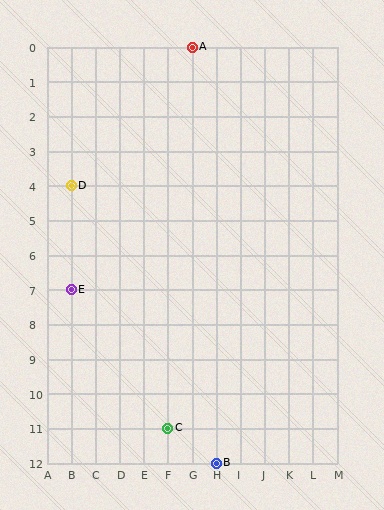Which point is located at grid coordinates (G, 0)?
Point A is at (G, 0).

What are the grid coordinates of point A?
Point A is at grid coordinates (G, 0).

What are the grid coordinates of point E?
Point E is at grid coordinates (B, 7).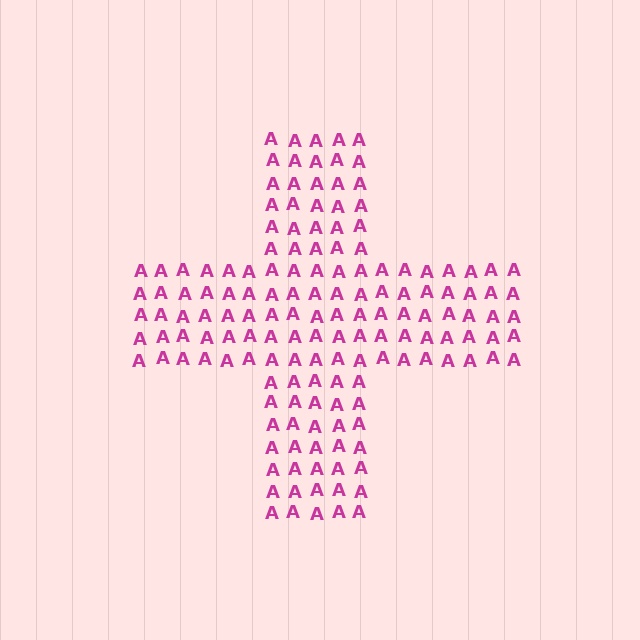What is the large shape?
The large shape is a cross.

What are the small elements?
The small elements are letter A's.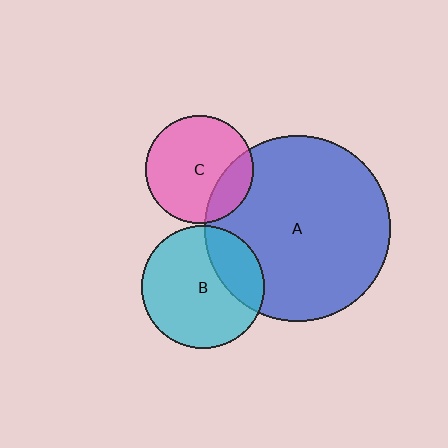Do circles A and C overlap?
Yes.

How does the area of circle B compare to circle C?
Approximately 1.3 times.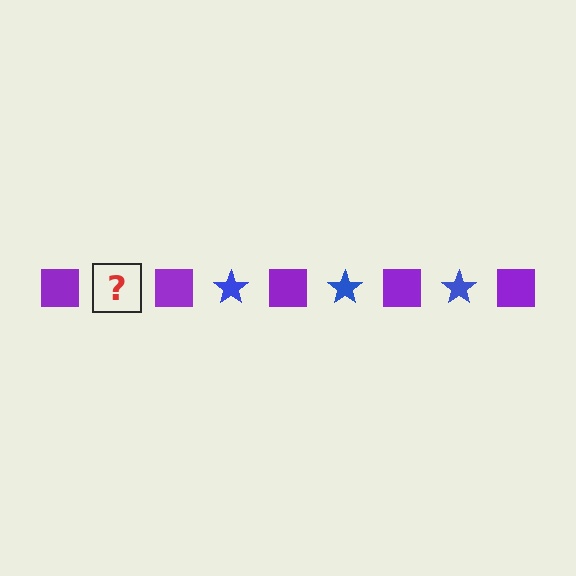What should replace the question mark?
The question mark should be replaced with a blue star.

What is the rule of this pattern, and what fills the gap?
The rule is that the pattern alternates between purple square and blue star. The gap should be filled with a blue star.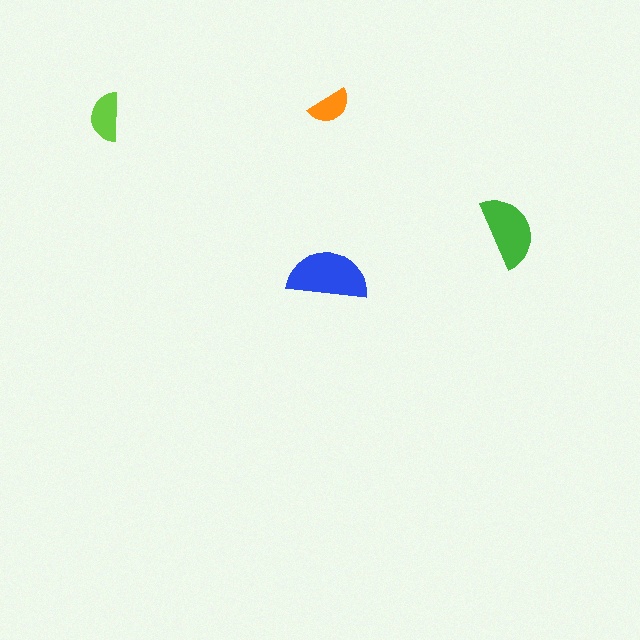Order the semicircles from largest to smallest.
the blue one, the green one, the lime one, the orange one.